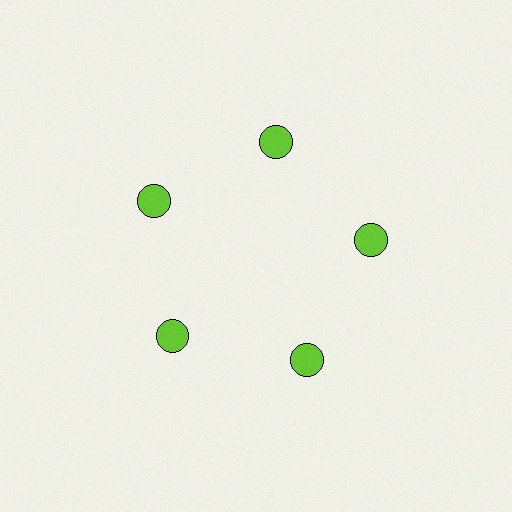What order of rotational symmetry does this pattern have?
This pattern has 5-fold rotational symmetry.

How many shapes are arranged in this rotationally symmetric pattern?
There are 5 shapes, arranged in 5 groups of 1.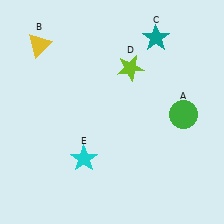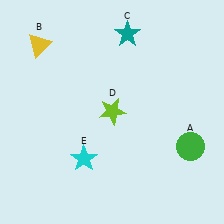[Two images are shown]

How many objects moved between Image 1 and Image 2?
3 objects moved between the two images.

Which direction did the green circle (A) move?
The green circle (A) moved down.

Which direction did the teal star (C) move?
The teal star (C) moved left.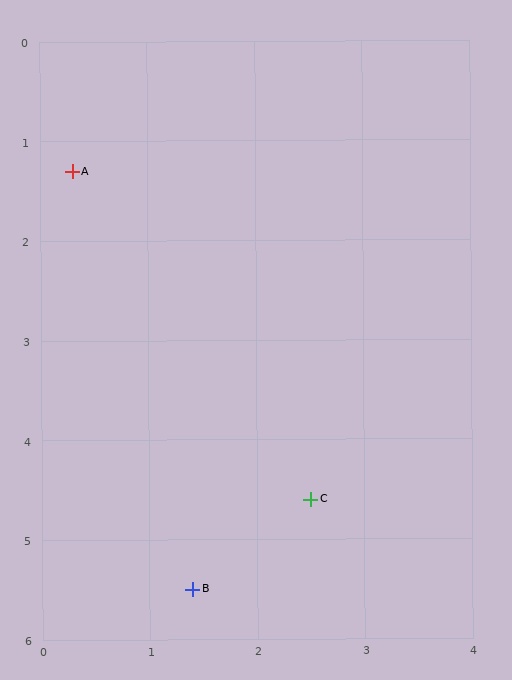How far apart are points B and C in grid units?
Points B and C are about 1.4 grid units apart.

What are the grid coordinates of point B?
Point B is at approximately (1.4, 5.5).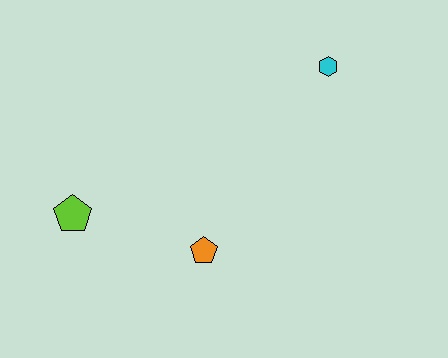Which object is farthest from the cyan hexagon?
The lime pentagon is farthest from the cyan hexagon.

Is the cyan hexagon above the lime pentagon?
Yes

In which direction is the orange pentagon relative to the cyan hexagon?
The orange pentagon is below the cyan hexagon.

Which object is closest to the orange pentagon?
The lime pentagon is closest to the orange pentagon.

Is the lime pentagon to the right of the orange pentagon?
No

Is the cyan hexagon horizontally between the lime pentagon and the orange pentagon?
No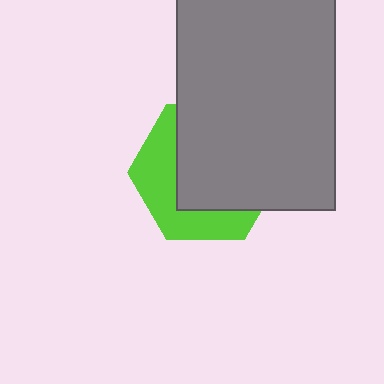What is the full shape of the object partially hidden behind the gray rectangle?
The partially hidden object is a lime hexagon.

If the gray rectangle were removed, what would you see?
You would see the complete lime hexagon.